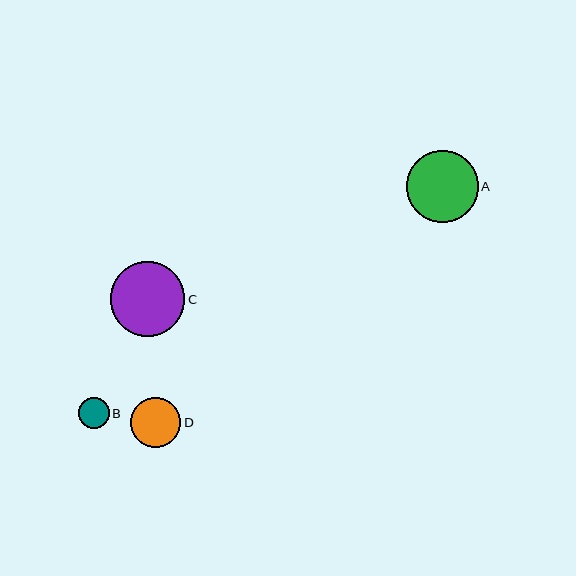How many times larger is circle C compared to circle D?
Circle C is approximately 1.5 times the size of circle D.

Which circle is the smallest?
Circle B is the smallest with a size of approximately 31 pixels.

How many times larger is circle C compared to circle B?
Circle C is approximately 2.4 times the size of circle B.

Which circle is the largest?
Circle C is the largest with a size of approximately 75 pixels.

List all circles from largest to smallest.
From largest to smallest: C, A, D, B.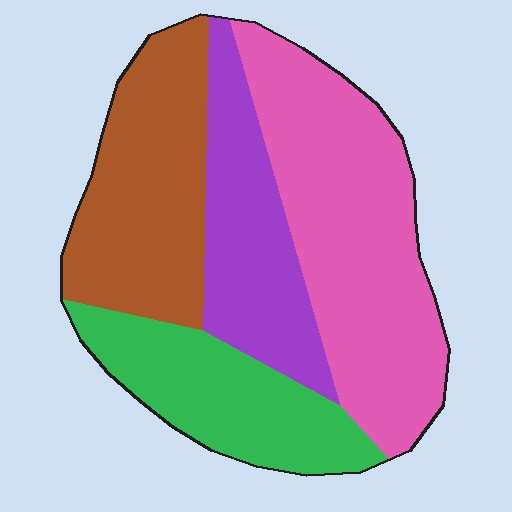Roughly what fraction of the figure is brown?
Brown covers around 25% of the figure.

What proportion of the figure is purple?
Purple covers about 20% of the figure.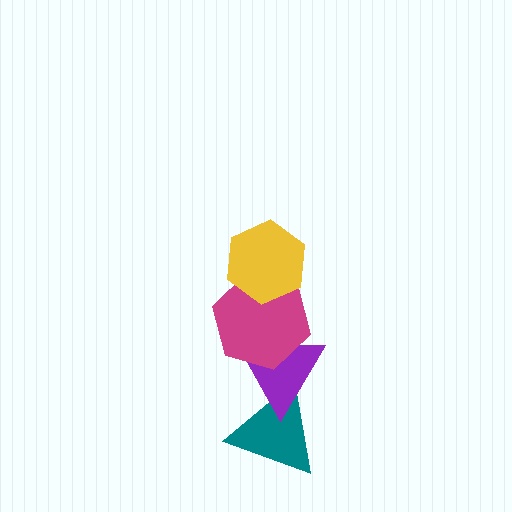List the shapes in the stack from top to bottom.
From top to bottom: the yellow hexagon, the magenta hexagon, the purple triangle, the teal triangle.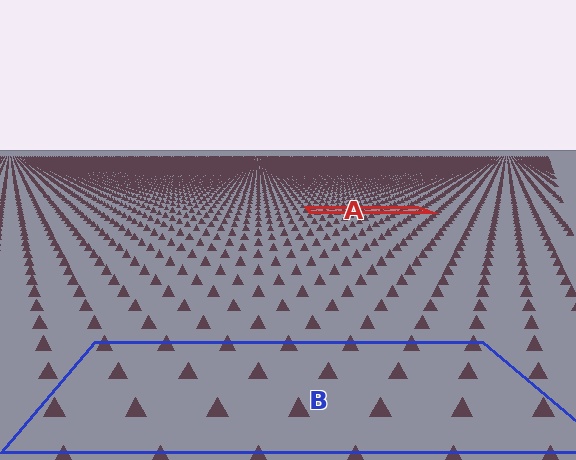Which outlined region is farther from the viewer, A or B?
Region A is farther from the viewer — the texture elements inside it appear smaller and more densely packed.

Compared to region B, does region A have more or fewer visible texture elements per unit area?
Region A has more texture elements per unit area — they are packed more densely because it is farther away.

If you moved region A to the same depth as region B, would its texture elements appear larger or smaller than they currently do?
They would appear larger. At a closer depth, the same texture elements are projected at a bigger on-screen size.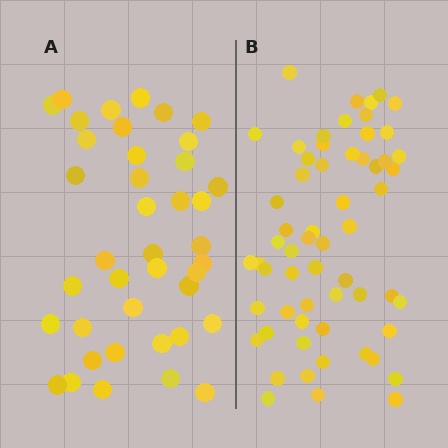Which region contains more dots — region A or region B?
Region B (the right region) has more dots.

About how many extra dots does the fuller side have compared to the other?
Region B has approximately 20 more dots than region A.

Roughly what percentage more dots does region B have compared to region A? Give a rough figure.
About 50% more.